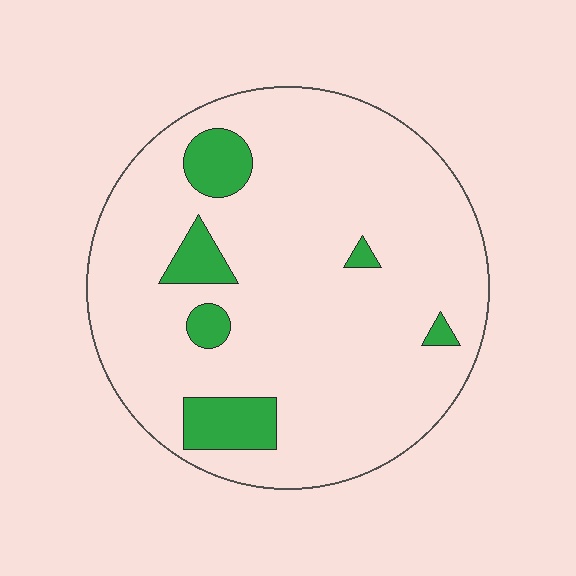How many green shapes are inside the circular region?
6.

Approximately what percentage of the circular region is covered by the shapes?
Approximately 10%.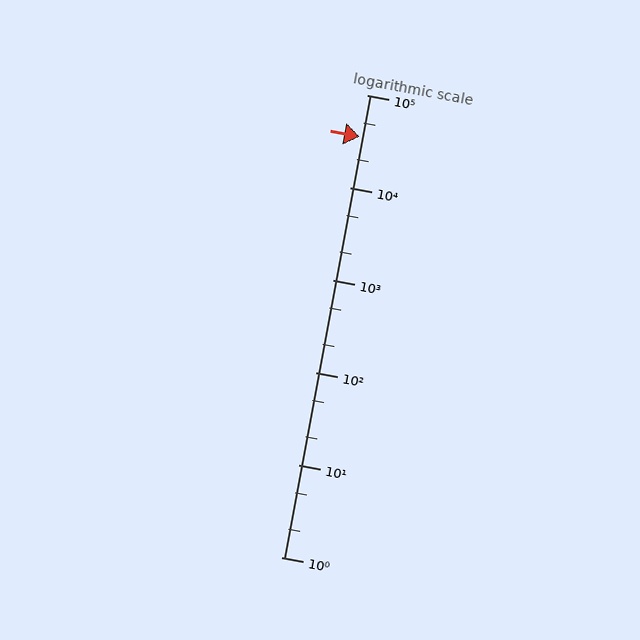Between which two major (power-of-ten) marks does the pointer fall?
The pointer is between 10000 and 100000.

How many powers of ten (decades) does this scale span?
The scale spans 5 decades, from 1 to 100000.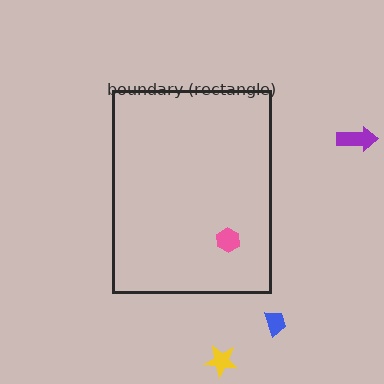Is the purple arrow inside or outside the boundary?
Outside.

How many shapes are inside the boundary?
1 inside, 3 outside.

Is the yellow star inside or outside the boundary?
Outside.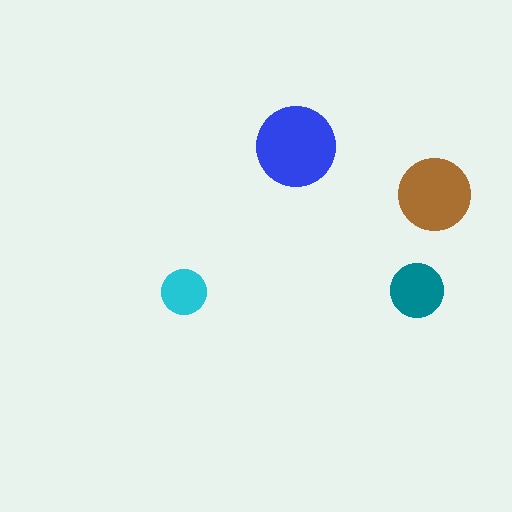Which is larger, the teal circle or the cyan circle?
The teal one.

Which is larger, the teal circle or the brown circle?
The brown one.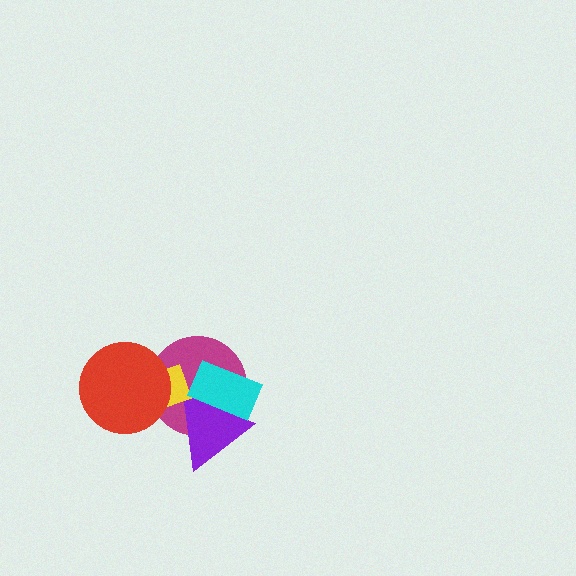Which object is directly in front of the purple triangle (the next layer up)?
The yellow diamond is directly in front of the purple triangle.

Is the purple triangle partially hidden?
Yes, it is partially covered by another shape.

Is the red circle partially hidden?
No, no other shape covers it.